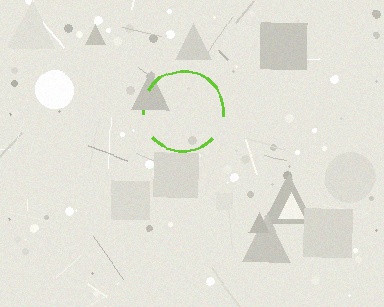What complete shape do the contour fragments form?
The contour fragments form a circle.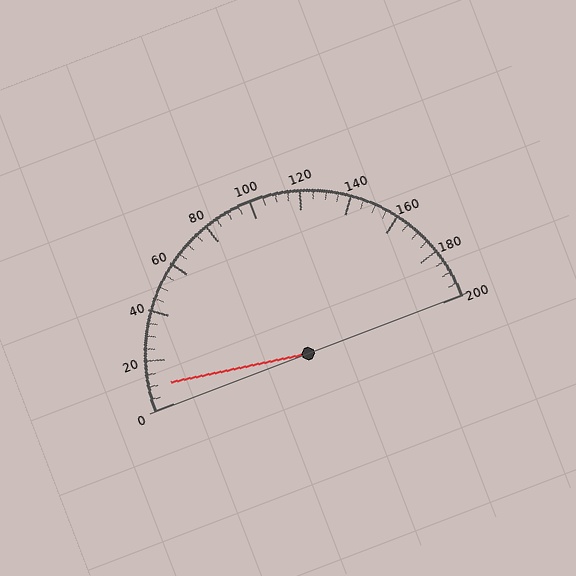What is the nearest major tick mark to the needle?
The nearest major tick mark is 0.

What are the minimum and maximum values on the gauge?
The gauge ranges from 0 to 200.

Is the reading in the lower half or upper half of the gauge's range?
The reading is in the lower half of the range (0 to 200).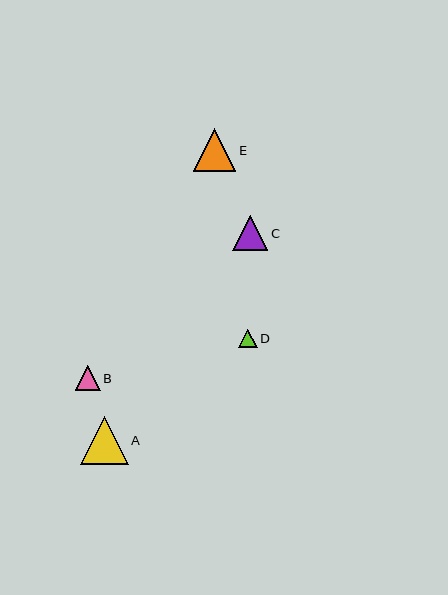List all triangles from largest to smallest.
From largest to smallest: A, E, C, B, D.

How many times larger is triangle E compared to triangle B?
Triangle E is approximately 1.7 times the size of triangle B.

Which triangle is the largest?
Triangle A is the largest with a size of approximately 48 pixels.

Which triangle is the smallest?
Triangle D is the smallest with a size of approximately 18 pixels.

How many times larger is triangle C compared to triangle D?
Triangle C is approximately 1.9 times the size of triangle D.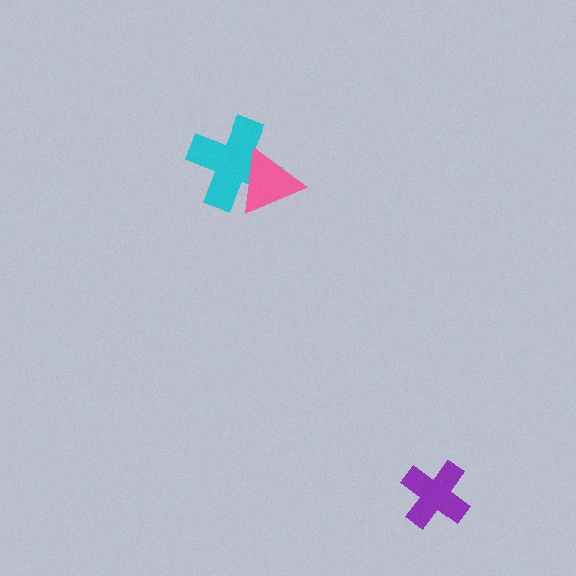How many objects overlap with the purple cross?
0 objects overlap with the purple cross.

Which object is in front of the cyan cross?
The pink triangle is in front of the cyan cross.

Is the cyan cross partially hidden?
Yes, it is partially covered by another shape.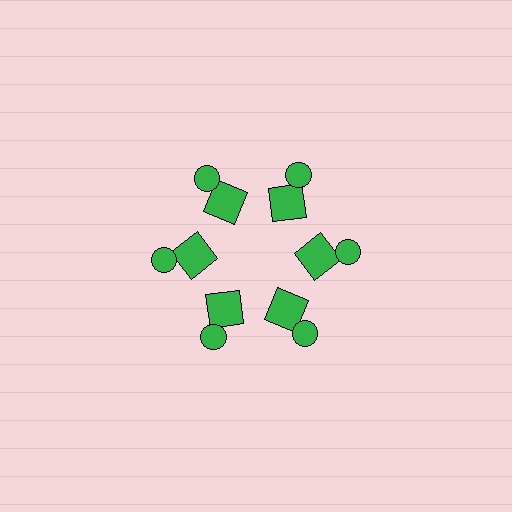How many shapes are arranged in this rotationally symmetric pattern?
There are 12 shapes, arranged in 6 groups of 2.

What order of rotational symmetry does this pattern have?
This pattern has 6-fold rotational symmetry.